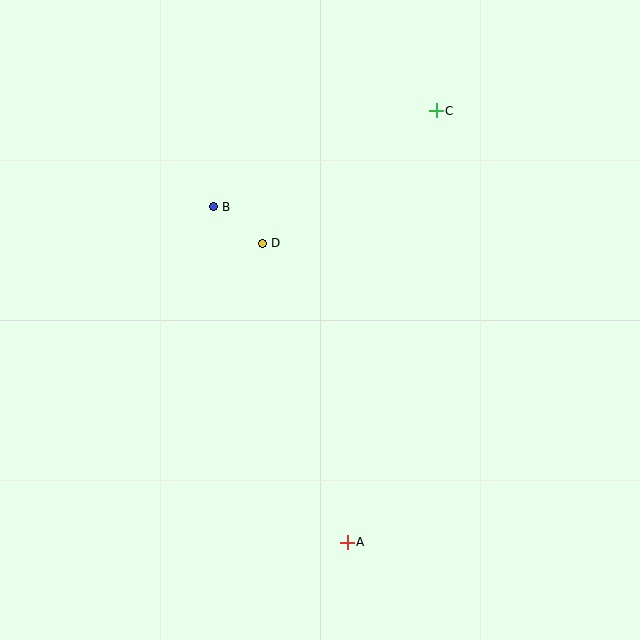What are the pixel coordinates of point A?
Point A is at (347, 542).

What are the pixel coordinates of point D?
Point D is at (262, 243).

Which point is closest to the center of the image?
Point D at (262, 243) is closest to the center.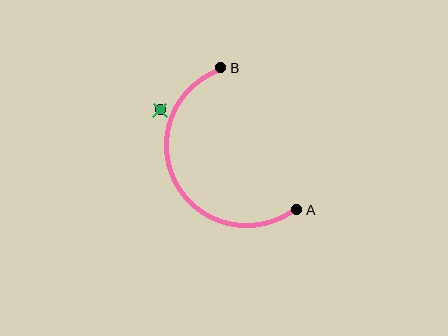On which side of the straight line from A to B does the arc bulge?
The arc bulges to the left of the straight line connecting A and B.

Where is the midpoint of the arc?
The arc midpoint is the point on the curve farthest from the straight line joining A and B. It sits to the left of that line.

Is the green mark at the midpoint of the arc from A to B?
No — the green mark does not lie on the arc at all. It sits slightly outside the curve.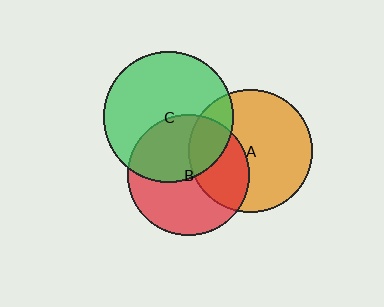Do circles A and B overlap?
Yes.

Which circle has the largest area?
Circle C (green).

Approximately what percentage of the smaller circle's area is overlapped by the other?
Approximately 35%.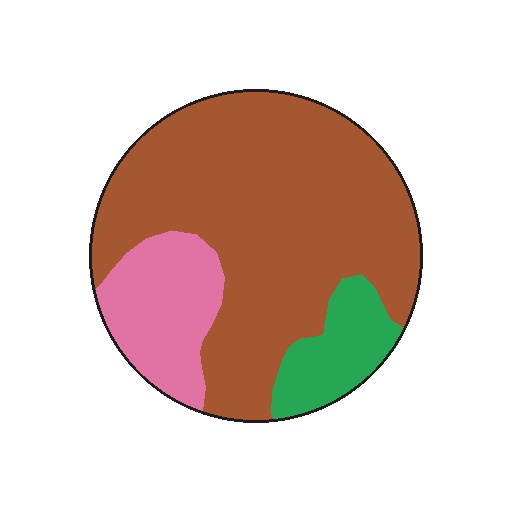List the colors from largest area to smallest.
From largest to smallest: brown, pink, green.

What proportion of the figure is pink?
Pink takes up between a sixth and a third of the figure.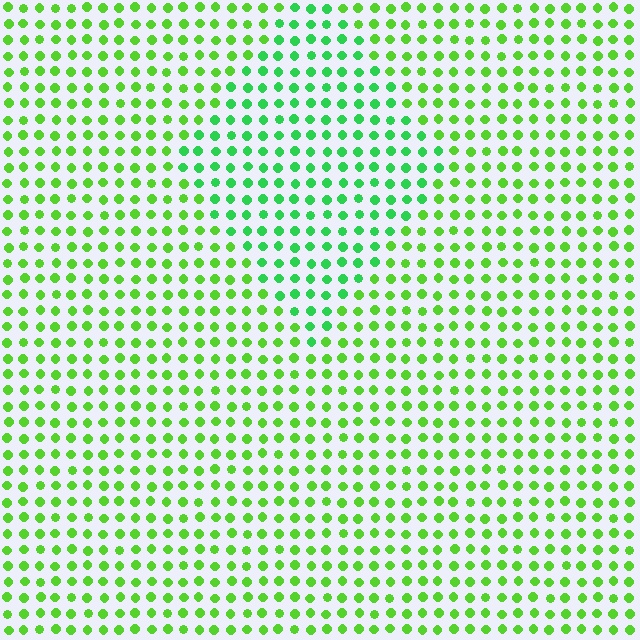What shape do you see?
I see a diamond.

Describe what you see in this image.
The image is filled with small lime elements in a uniform arrangement. A diamond-shaped region is visible where the elements are tinted to a slightly different hue, forming a subtle color boundary.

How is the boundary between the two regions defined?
The boundary is defined purely by a slight shift in hue (about 28 degrees). Spacing, size, and orientation are identical on both sides.